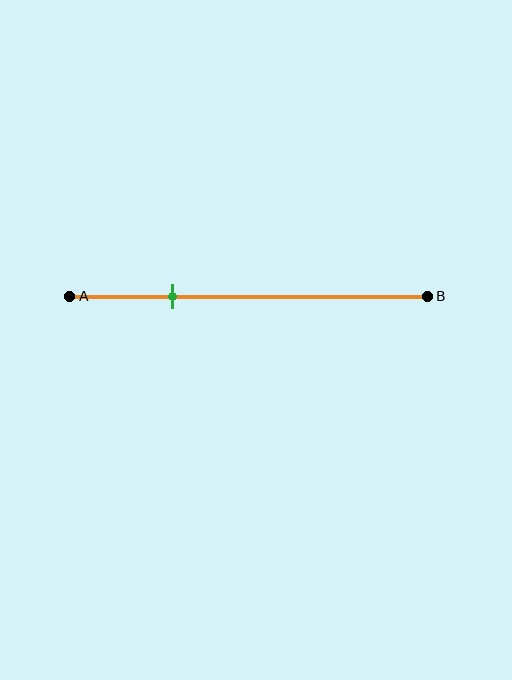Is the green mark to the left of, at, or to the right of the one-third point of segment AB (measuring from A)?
The green mark is to the left of the one-third point of segment AB.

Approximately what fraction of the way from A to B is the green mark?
The green mark is approximately 30% of the way from A to B.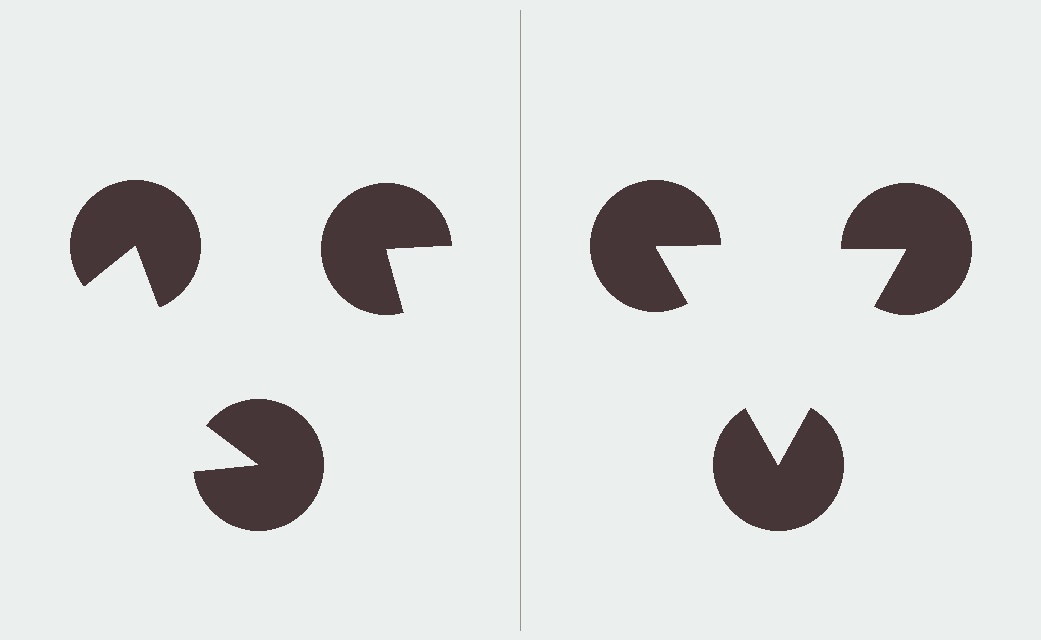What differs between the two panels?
The pac-man discs are positioned identically on both sides; only the wedge orientations differ. On the right they align to a triangle; on the left they are misaligned.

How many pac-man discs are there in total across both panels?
6 — 3 on each side.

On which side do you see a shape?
An illusory triangle appears on the right side. On the left side the wedge cuts are rotated, so no coherent shape forms.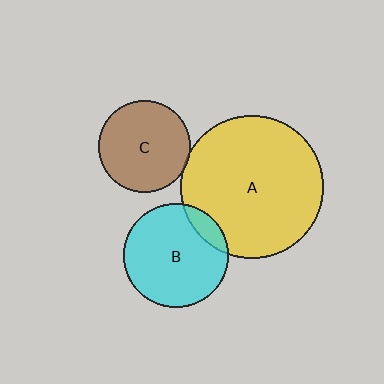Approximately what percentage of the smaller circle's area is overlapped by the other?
Approximately 5%.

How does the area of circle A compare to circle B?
Approximately 1.9 times.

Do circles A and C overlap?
Yes.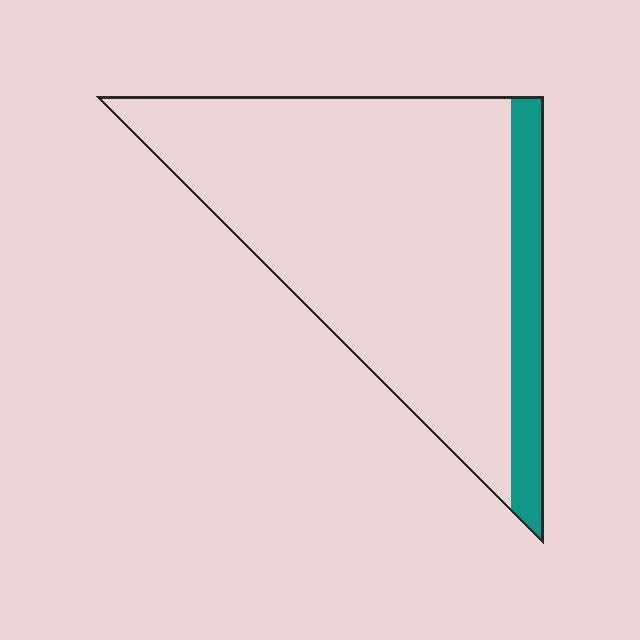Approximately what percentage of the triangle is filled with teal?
Approximately 15%.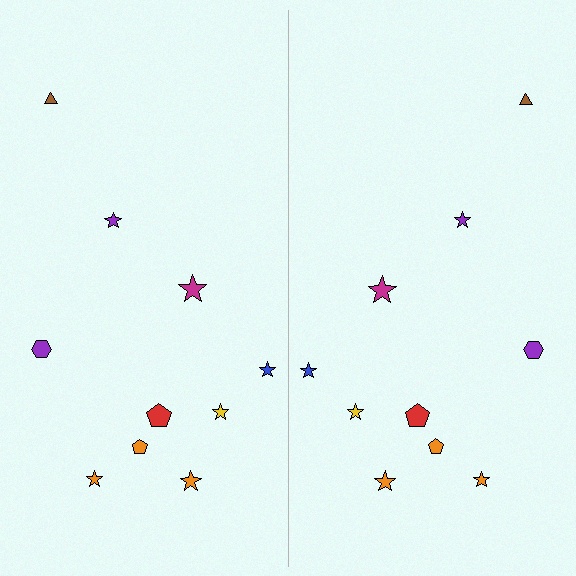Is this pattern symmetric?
Yes, this pattern has bilateral (reflection) symmetry.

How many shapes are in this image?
There are 20 shapes in this image.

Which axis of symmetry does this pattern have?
The pattern has a vertical axis of symmetry running through the center of the image.